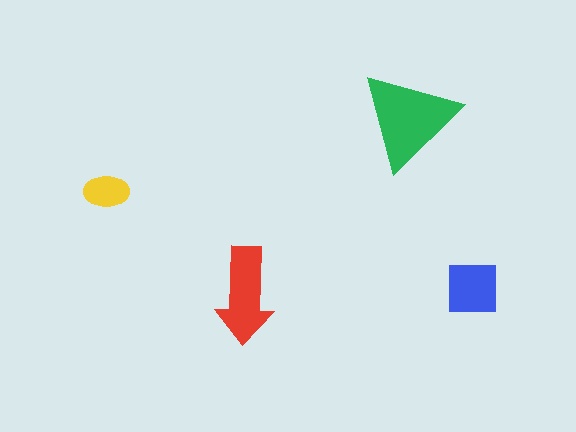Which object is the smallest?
The yellow ellipse.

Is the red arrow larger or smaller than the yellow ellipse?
Larger.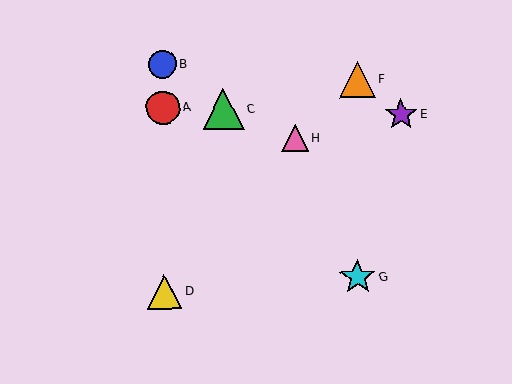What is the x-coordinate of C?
Object C is at x≈223.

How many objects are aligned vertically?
3 objects (A, B, D) are aligned vertically.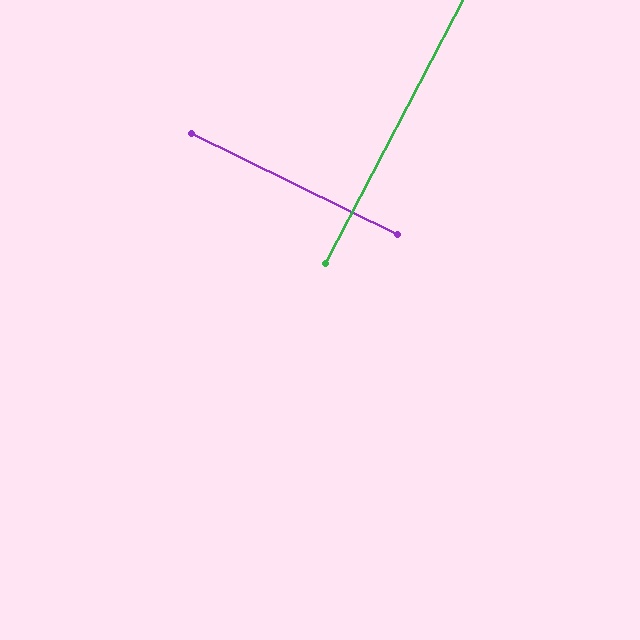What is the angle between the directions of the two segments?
Approximately 89 degrees.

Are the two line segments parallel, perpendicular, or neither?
Perpendicular — they meet at approximately 89°.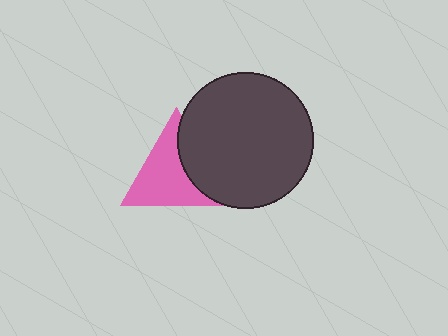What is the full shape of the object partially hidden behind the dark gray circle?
The partially hidden object is a pink triangle.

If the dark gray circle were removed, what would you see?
You would see the complete pink triangle.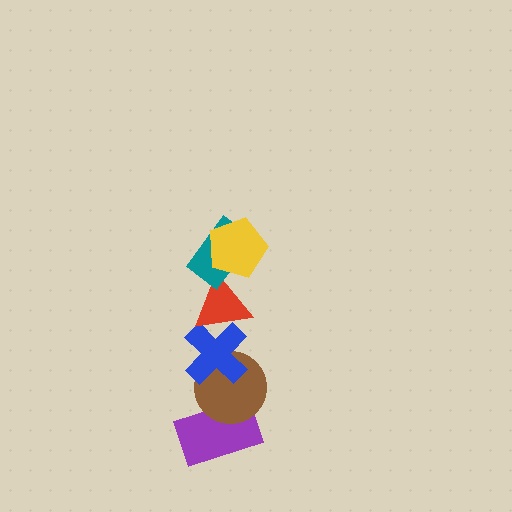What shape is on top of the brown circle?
The blue cross is on top of the brown circle.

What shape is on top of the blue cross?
The red triangle is on top of the blue cross.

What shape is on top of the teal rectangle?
The yellow pentagon is on top of the teal rectangle.